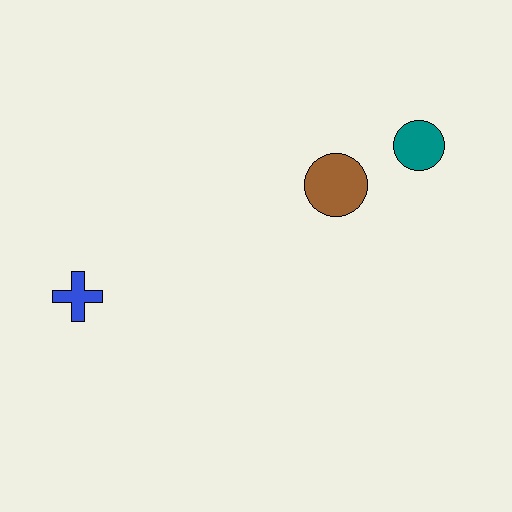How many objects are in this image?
There are 3 objects.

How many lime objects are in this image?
There are no lime objects.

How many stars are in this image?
There are no stars.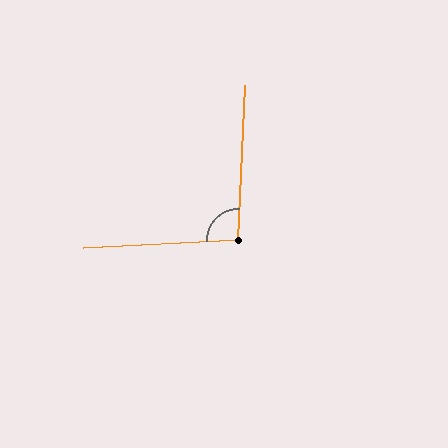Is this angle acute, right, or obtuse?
It is obtuse.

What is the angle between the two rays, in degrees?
Approximately 96 degrees.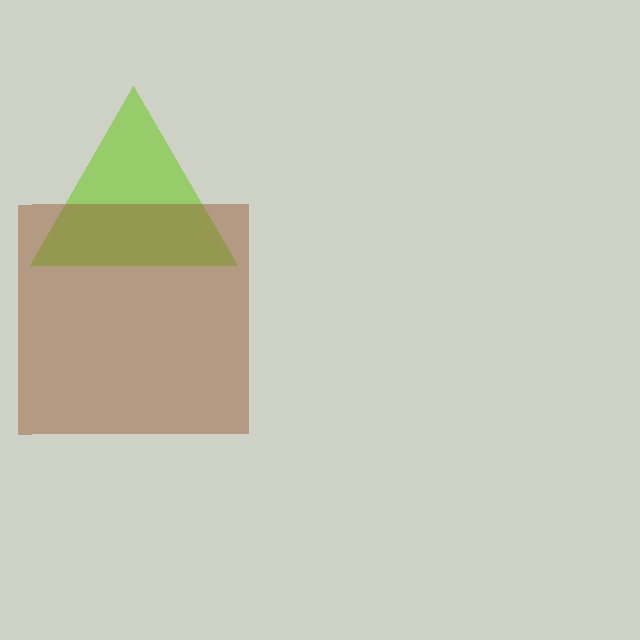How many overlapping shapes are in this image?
There are 2 overlapping shapes in the image.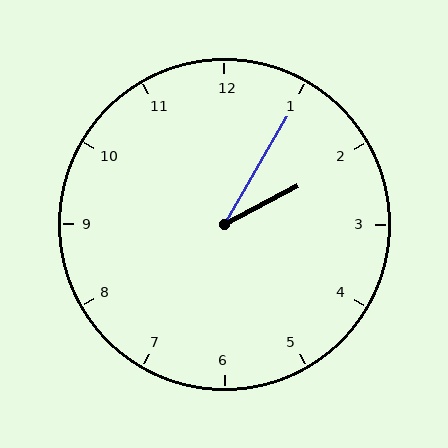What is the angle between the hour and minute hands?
Approximately 32 degrees.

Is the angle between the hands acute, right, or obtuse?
It is acute.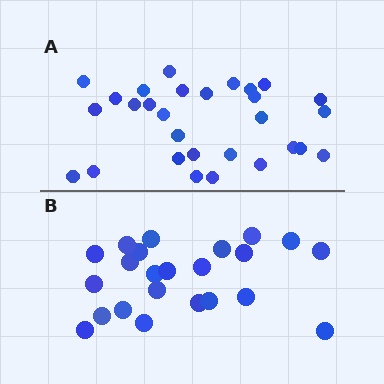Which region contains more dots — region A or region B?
Region A (the top region) has more dots.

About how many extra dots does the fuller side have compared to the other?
Region A has about 6 more dots than region B.